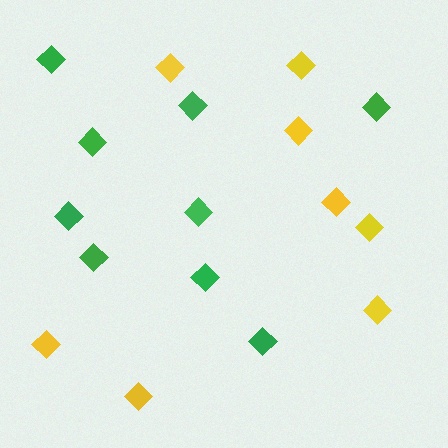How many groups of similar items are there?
There are 2 groups: one group of green diamonds (9) and one group of yellow diamonds (8).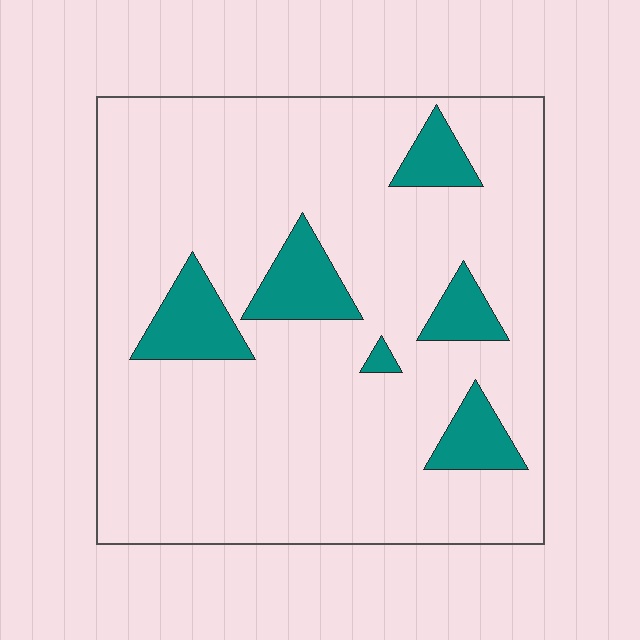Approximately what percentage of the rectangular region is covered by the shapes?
Approximately 15%.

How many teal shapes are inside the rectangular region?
6.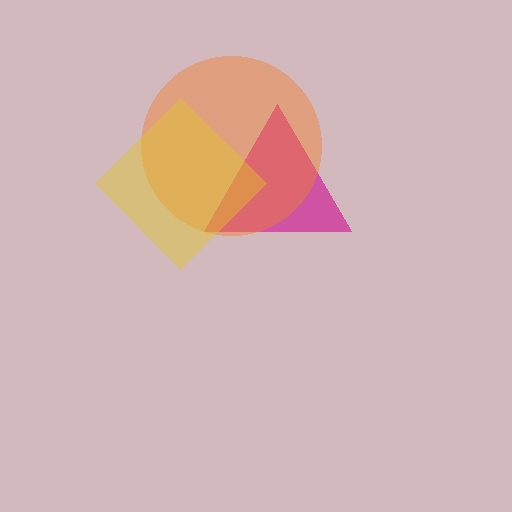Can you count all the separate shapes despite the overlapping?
Yes, there are 3 separate shapes.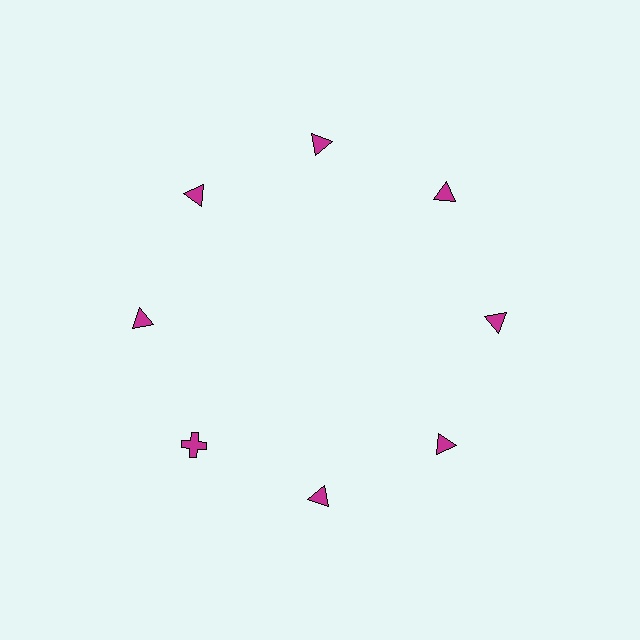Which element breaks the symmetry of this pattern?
The magenta cross at roughly the 8 o'clock position breaks the symmetry. All other shapes are magenta triangles.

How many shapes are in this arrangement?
There are 8 shapes arranged in a ring pattern.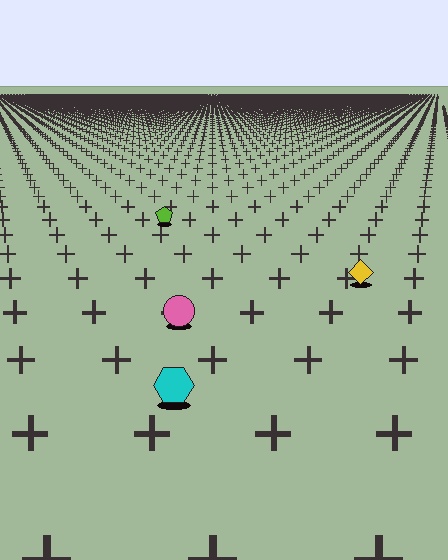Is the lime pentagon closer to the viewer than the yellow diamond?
No. The yellow diamond is closer — you can tell from the texture gradient: the ground texture is coarser near it.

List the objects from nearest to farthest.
From nearest to farthest: the cyan hexagon, the pink circle, the yellow diamond, the lime pentagon.